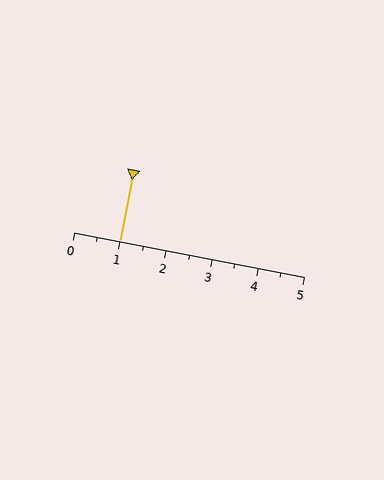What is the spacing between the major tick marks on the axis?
The major ticks are spaced 1 apart.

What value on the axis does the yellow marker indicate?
The marker indicates approximately 1.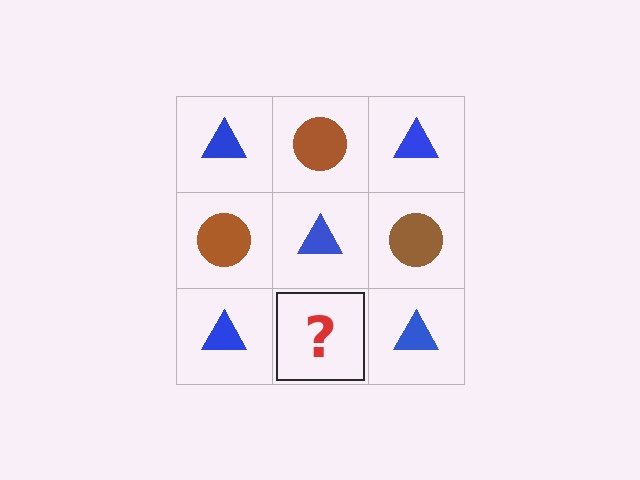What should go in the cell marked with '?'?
The missing cell should contain a brown circle.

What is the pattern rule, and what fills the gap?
The rule is that it alternates blue triangle and brown circle in a checkerboard pattern. The gap should be filled with a brown circle.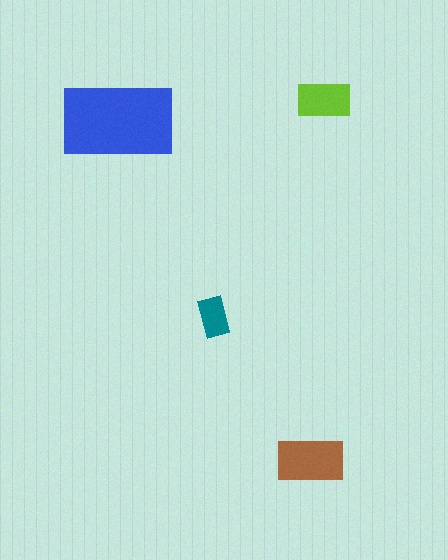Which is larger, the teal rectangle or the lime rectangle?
The lime one.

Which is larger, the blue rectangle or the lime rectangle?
The blue one.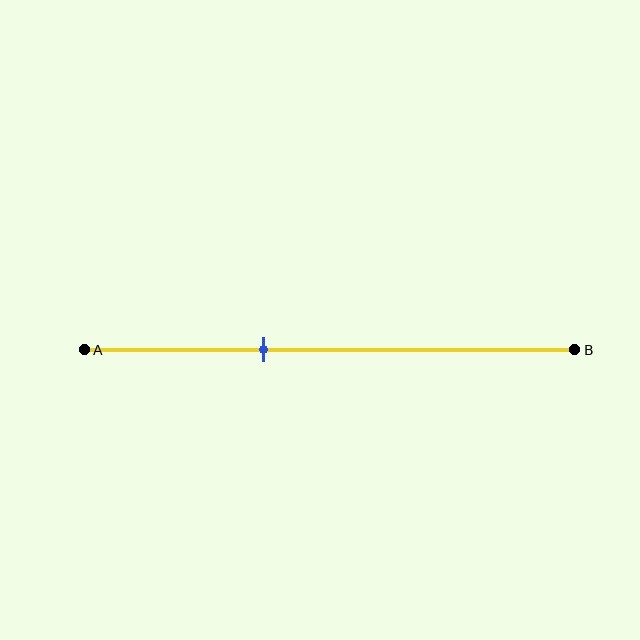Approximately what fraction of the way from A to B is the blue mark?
The blue mark is approximately 35% of the way from A to B.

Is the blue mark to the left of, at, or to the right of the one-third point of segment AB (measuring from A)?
The blue mark is to the right of the one-third point of segment AB.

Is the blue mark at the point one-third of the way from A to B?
No, the mark is at about 35% from A, not at the 33% one-third point.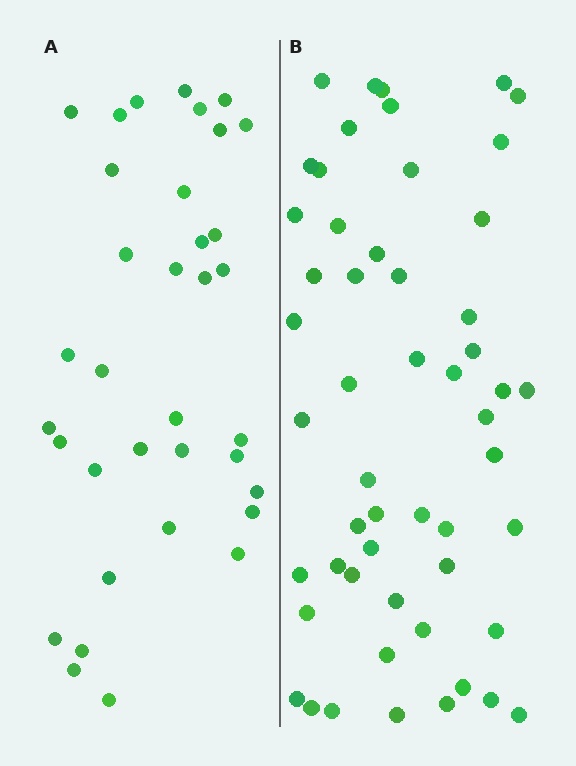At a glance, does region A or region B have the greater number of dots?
Region B (the right region) has more dots.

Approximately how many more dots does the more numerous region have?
Region B has approximately 20 more dots than region A.